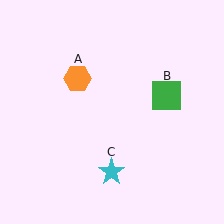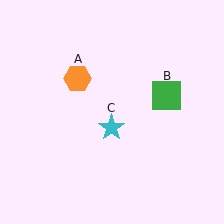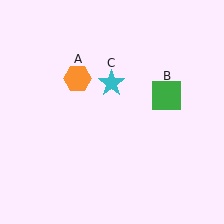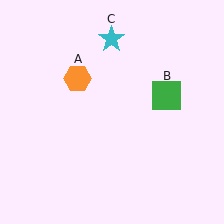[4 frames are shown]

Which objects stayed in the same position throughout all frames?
Orange hexagon (object A) and green square (object B) remained stationary.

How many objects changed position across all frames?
1 object changed position: cyan star (object C).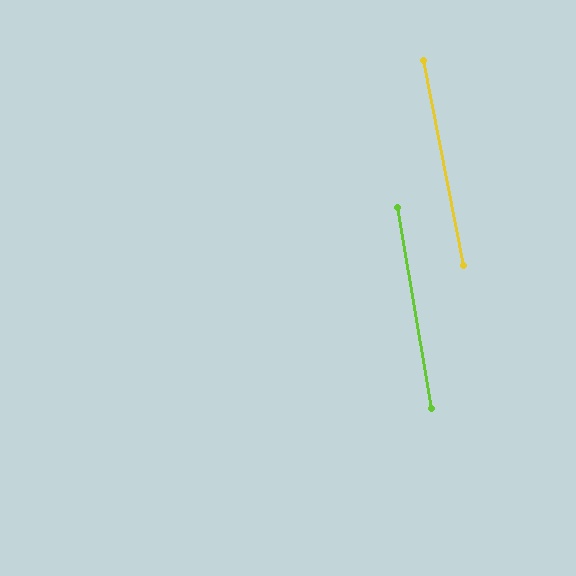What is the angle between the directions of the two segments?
Approximately 1 degree.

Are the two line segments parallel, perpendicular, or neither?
Parallel — their directions differ by only 1.4°.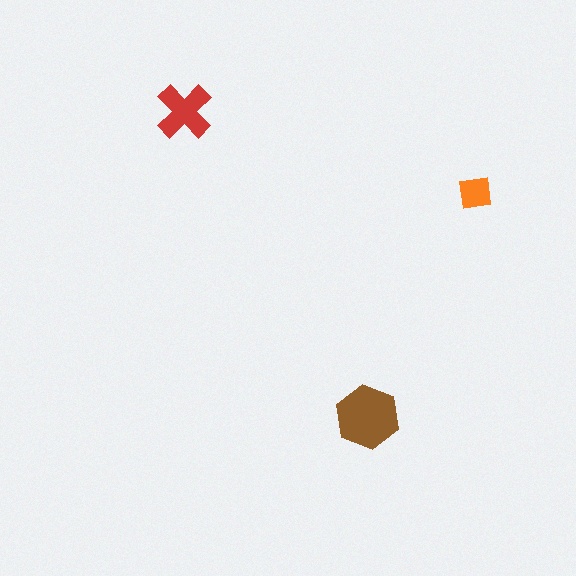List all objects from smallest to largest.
The orange square, the red cross, the brown hexagon.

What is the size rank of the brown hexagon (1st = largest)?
1st.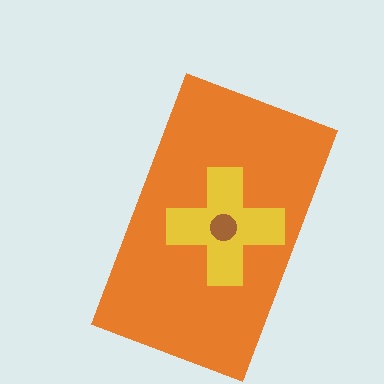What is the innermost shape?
The brown circle.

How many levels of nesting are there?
3.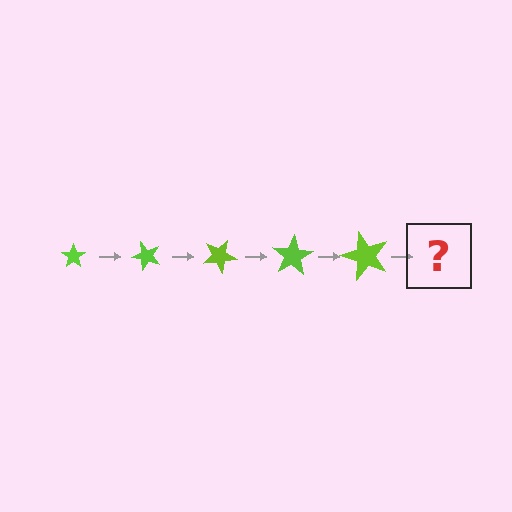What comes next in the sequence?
The next element should be a star, larger than the previous one and rotated 250 degrees from the start.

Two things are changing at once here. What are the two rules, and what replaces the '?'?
The two rules are that the star grows larger each step and it rotates 50 degrees each step. The '?' should be a star, larger than the previous one and rotated 250 degrees from the start.